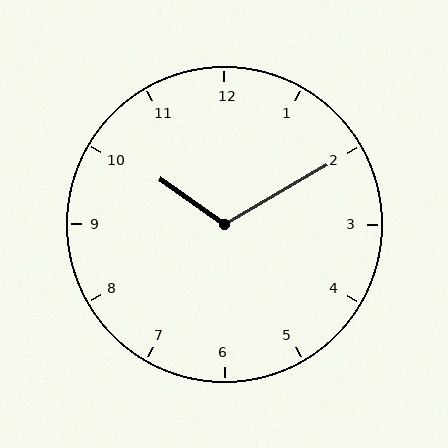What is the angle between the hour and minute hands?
Approximately 115 degrees.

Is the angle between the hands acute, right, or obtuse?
It is obtuse.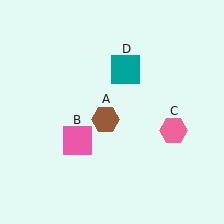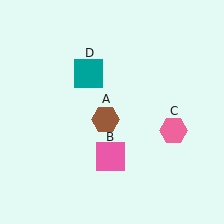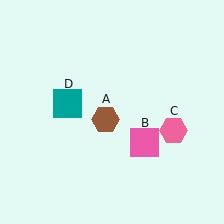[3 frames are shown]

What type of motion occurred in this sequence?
The pink square (object B), teal square (object D) rotated counterclockwise around the center of the scene.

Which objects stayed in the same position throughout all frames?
Brown hexagon (object A) and pink hexagon (object C) remained stationary.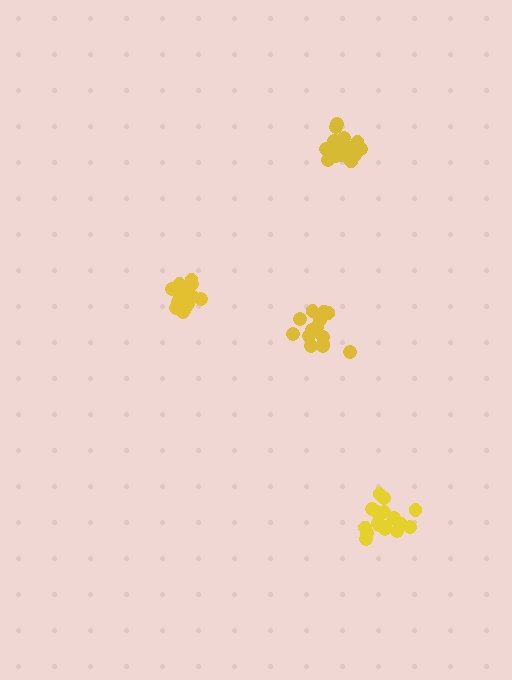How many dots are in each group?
Group 1: 14 dots, Group 2: 17 dots, Group 3: 17 dots, Group 4: 15 dots (63 total).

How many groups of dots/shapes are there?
There are 4 groups.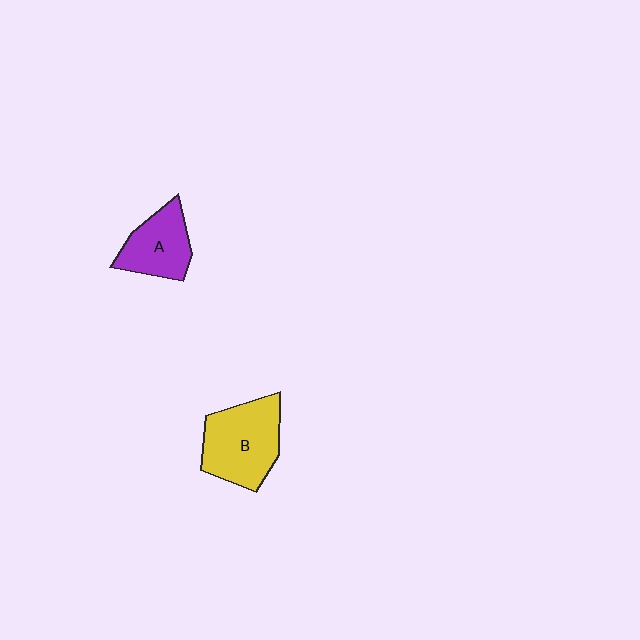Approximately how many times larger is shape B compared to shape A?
Approximately 1.4 times.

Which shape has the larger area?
Shape B (yellow).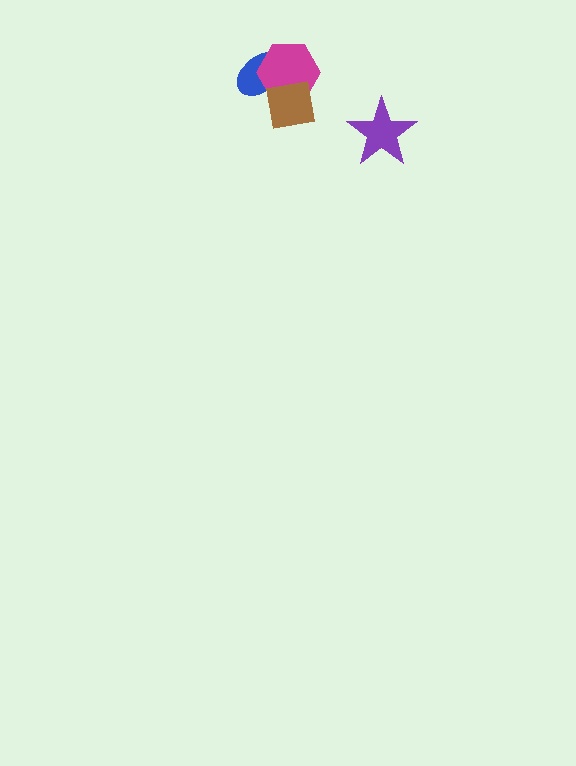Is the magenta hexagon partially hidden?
Yes, it is partially covered by another shape.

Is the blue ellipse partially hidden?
Yes, it is partially covered by another shape.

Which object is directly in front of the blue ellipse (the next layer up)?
The magenta hexagon is directly in front of the blue ellipse.